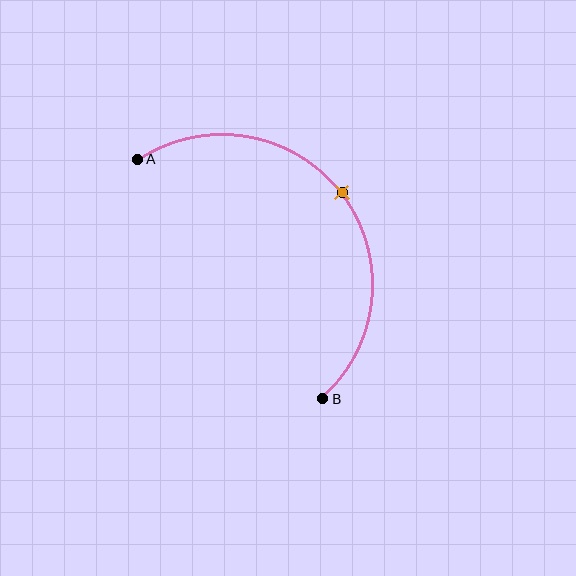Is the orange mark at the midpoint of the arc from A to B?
Yes. The orange mark lies on the arc at equal arc-length from both A and B — it is the arc midpoint.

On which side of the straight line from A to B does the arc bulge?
The arc bulges above and to the right of the straight line connecting A and B.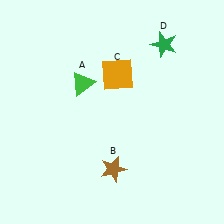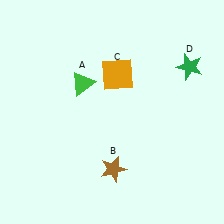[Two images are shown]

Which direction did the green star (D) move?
The green star (D) moved right.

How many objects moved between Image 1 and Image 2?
1 object moved between the two images.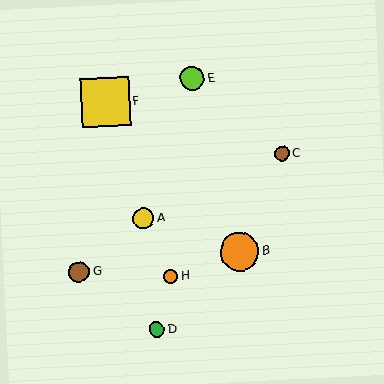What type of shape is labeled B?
Shape B is an orange circle.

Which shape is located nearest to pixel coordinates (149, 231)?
The yellow circle (labeled A) at (143, 218) is nearest to that location.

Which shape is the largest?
The yellow square (labeled F) is the largest.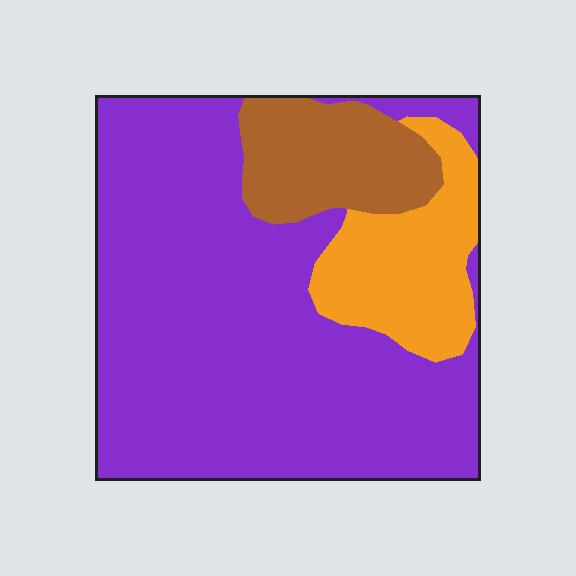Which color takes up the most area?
Purple, at roughly 70%.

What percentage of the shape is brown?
Brown takes up about one eighth (1/8) of the shape.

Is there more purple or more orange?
Purple.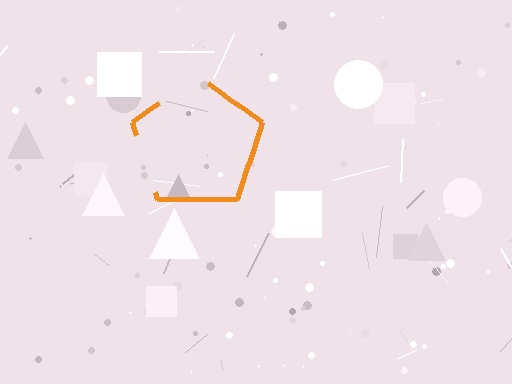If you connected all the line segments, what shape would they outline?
They would outline a pentagon.